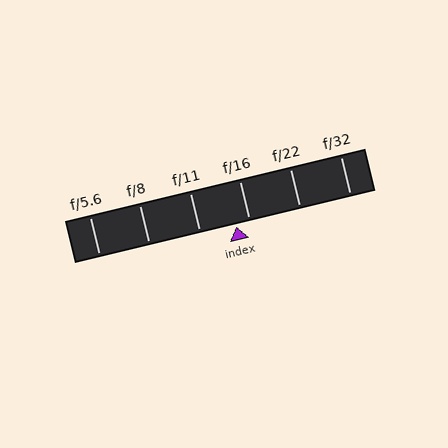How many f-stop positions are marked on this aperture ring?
There are 6 f-stop positions marked.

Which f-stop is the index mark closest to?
The index mark is closest to f/16.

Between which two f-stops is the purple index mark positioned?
The index mark is between f/11 and f/16.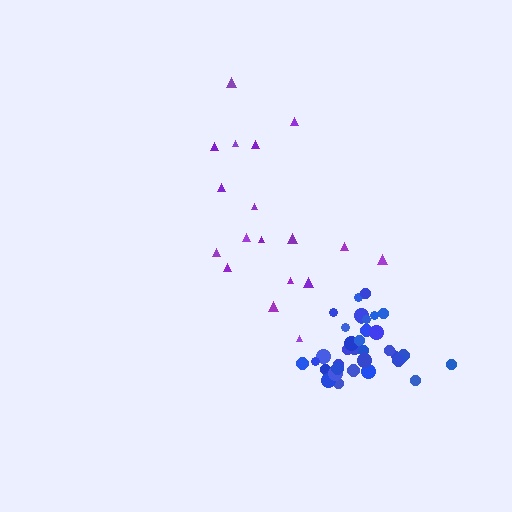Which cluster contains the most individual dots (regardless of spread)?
Blue (35).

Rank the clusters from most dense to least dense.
blue, purple.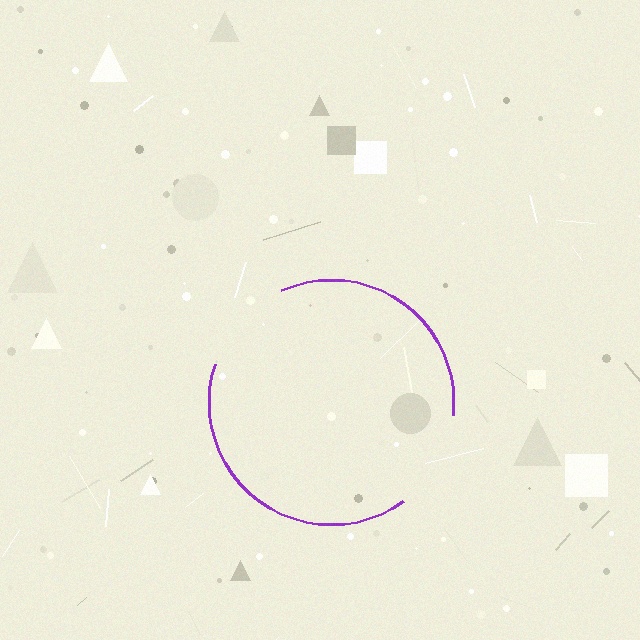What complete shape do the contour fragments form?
The contour fragments form a circle.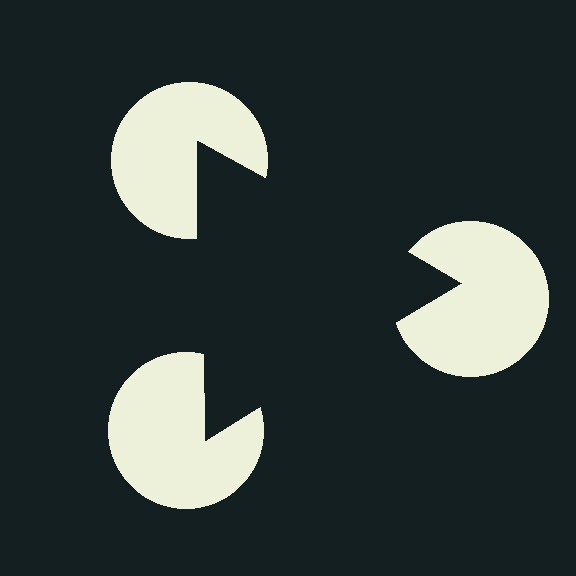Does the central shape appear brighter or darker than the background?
It typically appears slightly darker than the background, even though no actual brightness change is drawn.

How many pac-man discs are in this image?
There are 3 — one at each vertex of the illusory triangle.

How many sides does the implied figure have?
3 sides.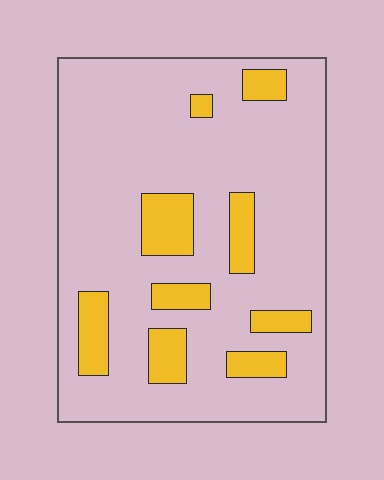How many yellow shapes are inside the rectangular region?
9.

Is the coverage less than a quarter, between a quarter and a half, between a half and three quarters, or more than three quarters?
Less than a quarter.